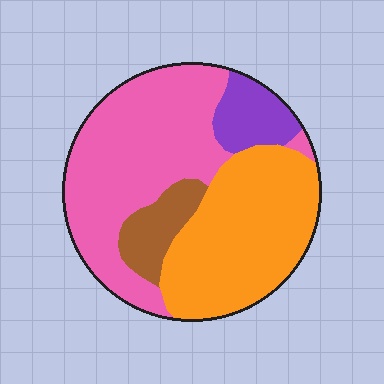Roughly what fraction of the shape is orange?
Orange covers roughly 35% of the shape.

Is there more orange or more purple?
Orange.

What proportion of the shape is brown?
Brown covers 9% of the shape.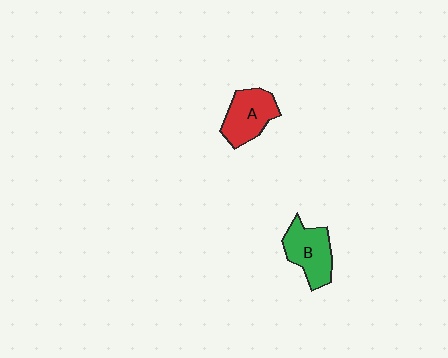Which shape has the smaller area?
Shape A (red).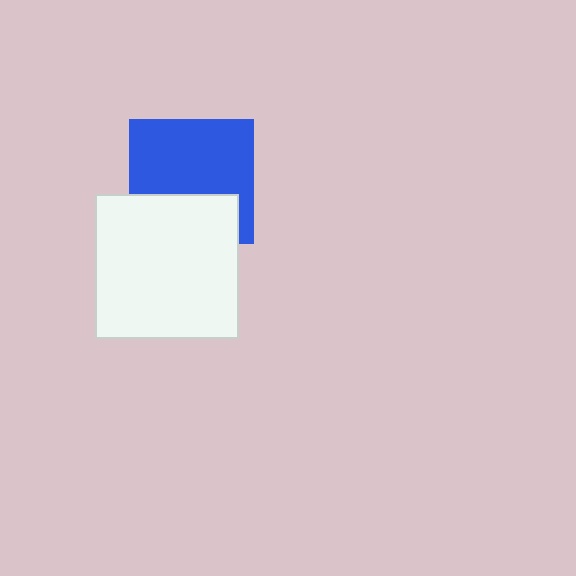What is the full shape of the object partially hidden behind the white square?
The partially hidden object is a blue square.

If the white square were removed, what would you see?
You would see the complete blue square.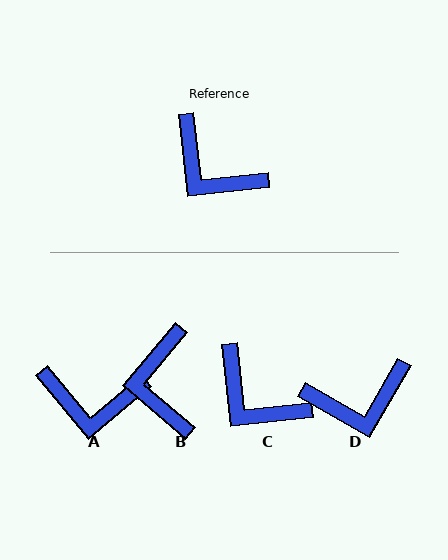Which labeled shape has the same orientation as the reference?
C.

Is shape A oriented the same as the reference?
No, it is off by about 33 degrees.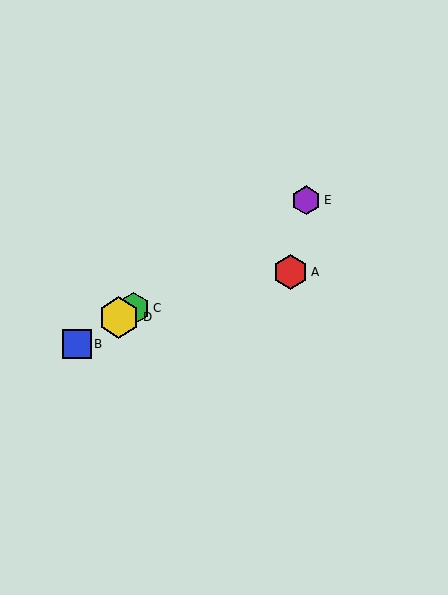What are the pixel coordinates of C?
Object C is at (133, 308).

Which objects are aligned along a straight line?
Objects B, C, D, E are aligned along a straight line.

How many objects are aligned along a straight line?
4 objects (B, C, D, E) are aligned along a straight line.